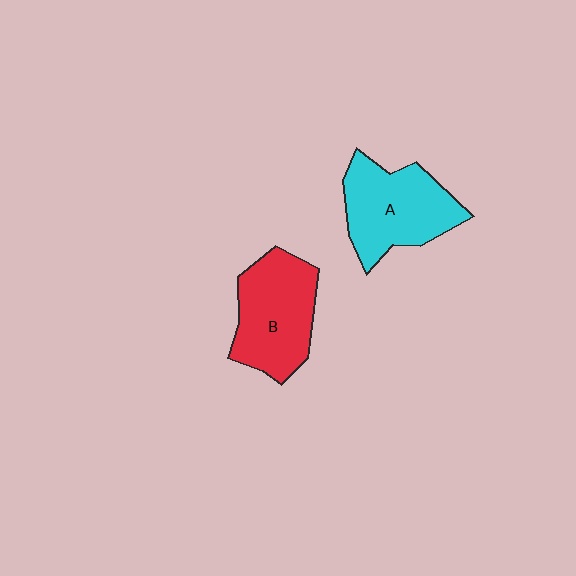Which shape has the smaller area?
Shape B (red).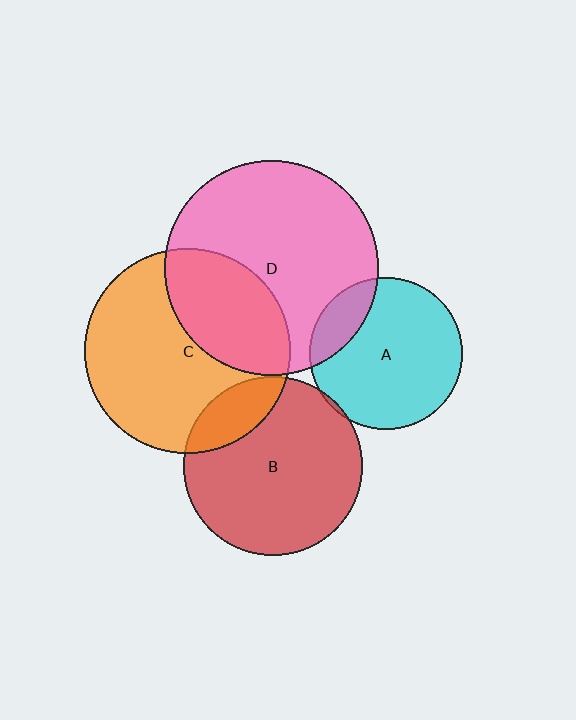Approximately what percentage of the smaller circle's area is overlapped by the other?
Approximately 5%.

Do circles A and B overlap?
Yes.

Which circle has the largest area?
Circle D (pink).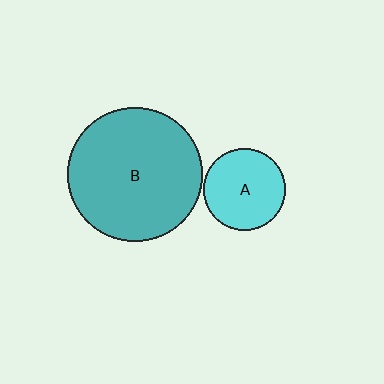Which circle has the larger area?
Circle B (teal).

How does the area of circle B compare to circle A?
Approximately 2.7 times.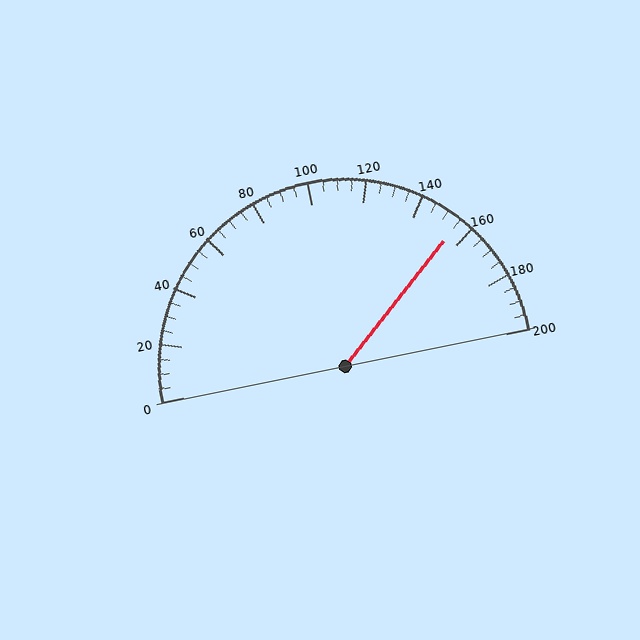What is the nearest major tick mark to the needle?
The nearest major tick mark is 160.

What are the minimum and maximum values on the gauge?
The gauge ranges from 0 to 200.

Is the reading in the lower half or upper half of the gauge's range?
The reading is in the upper half of the range (0 to 200).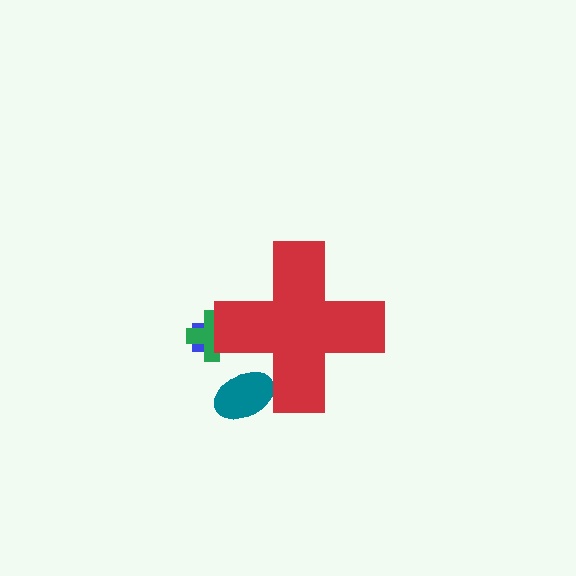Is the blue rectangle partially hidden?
Yes, the blue rectangle is partially hidden behind the red cross.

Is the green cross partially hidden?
Yes, the green cross is partially hidden behind the red cross.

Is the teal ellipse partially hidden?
Yes, the teal ellipse is partially hidden behind the red cross.